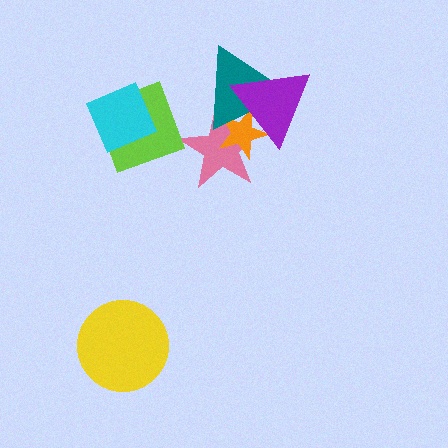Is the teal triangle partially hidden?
Yes, it is partially covered by another shape.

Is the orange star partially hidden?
Yes, it is partially covered by another shape.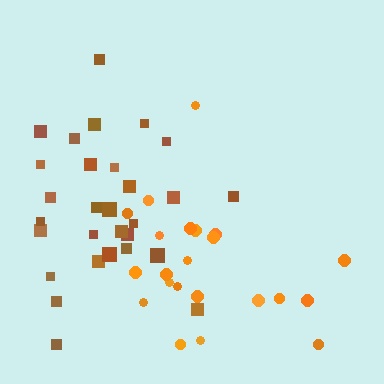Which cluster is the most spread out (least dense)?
Orange.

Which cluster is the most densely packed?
Brown.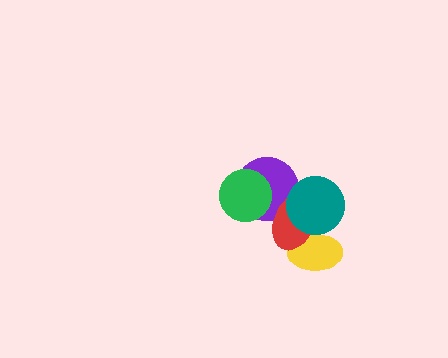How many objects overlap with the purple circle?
3 objects overlap with the purple circle.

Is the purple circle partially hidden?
Yes, it is partially covered by another shape.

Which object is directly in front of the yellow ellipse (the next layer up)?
The red ellipse is directly in front of the yellow ellipse.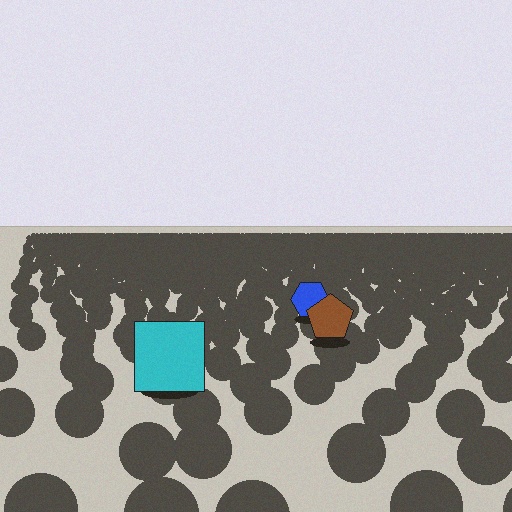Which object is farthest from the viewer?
The blue hexagon is farthest from the viewer. It appears smaller and the ground texture around it is denser.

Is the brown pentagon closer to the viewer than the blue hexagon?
Yes. The brown pentagon is closer — you can tell from the texture gradient: the ground texture is coarser near it.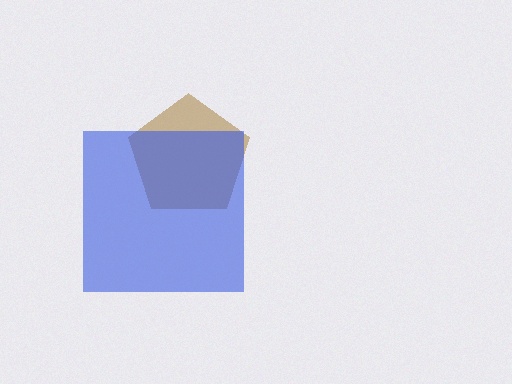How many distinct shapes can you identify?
There are 2 distinct shapes: a brown pentagon, a blue square.